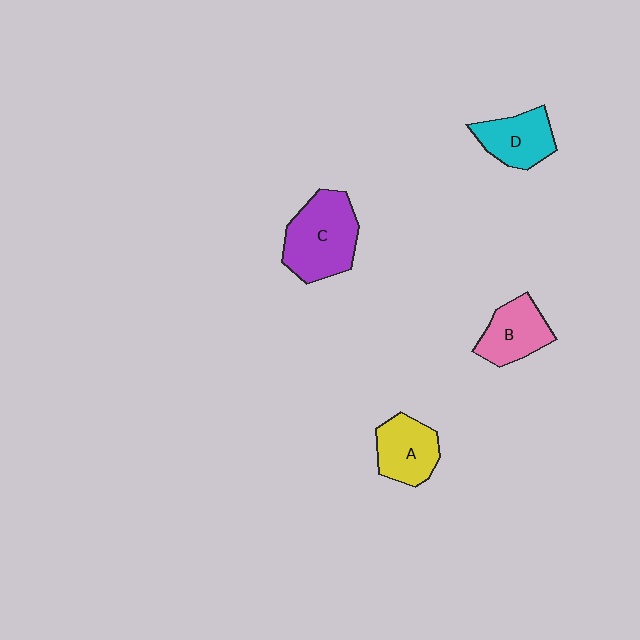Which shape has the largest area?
Shape C (purple).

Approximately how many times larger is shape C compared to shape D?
Approximately 1.5 times.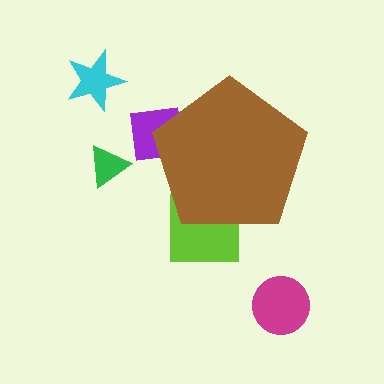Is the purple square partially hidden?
Yes, the purple square is partially hidden behind the brown pentagon.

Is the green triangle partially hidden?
No, the green triangle is fully visible.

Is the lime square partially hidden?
Yes, the lime square is partially hidden behind the brown pentagon.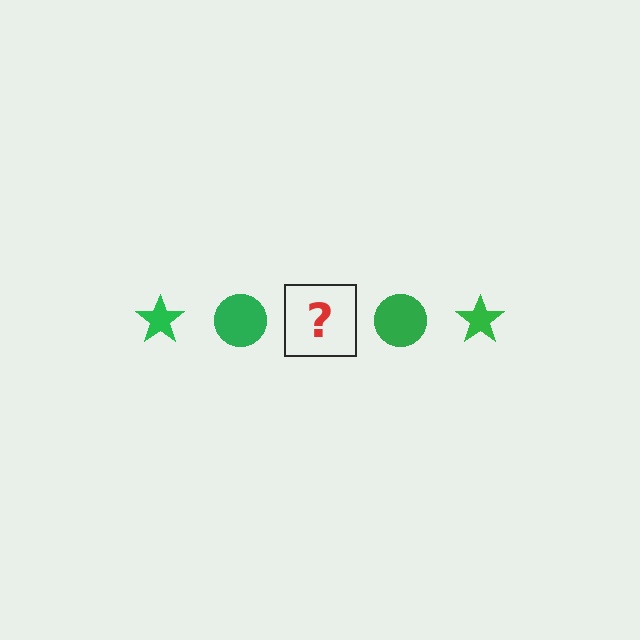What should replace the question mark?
The question mark should be replaced with a green star.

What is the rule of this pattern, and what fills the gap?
The rule is that the pattern cycles through star, circle shapes in green. The gap should be filled with a green star.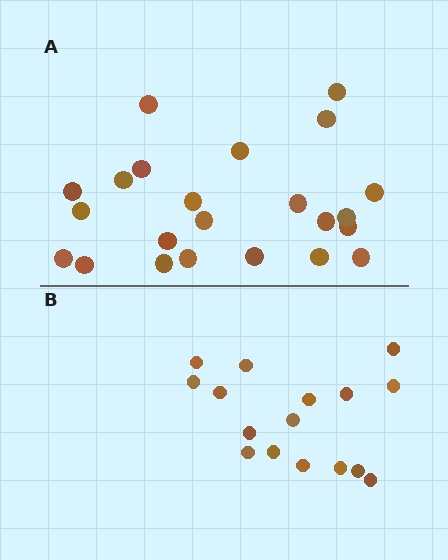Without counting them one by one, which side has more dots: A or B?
Region A (the top region) has more dots.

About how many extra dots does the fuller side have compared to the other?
Region A has roughly 8 or so more dots than region B.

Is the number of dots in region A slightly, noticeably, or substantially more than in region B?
Region A has noticeably more, but not dramatically so. The ratio is roughly 1.4 to 1.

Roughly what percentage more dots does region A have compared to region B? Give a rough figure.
About 45% more.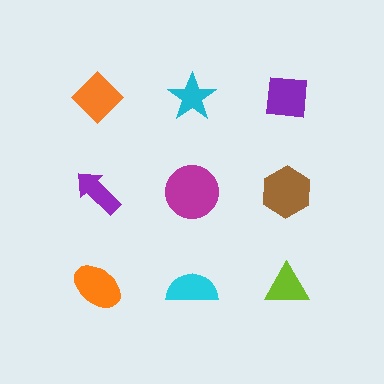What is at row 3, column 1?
An orange ellipse.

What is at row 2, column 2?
A magenta circle.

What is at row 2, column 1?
A purple arrow.